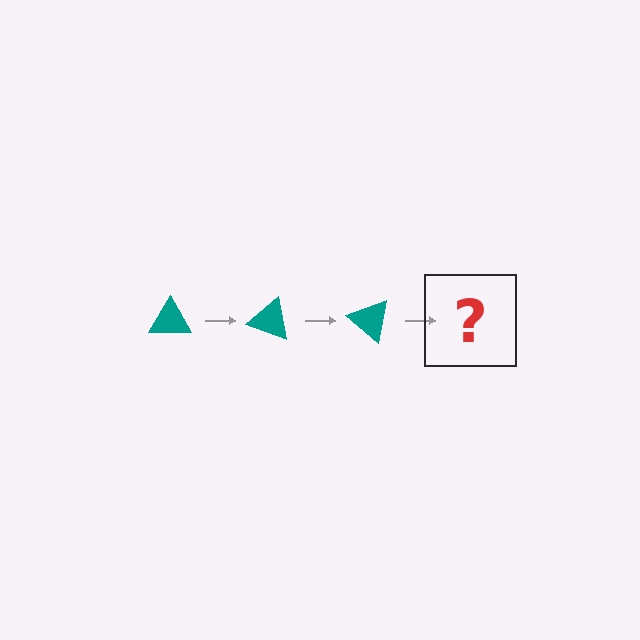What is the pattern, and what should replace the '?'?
The pattern is that the triangle rotates 20 degrees each step. The '?' should be a teal triangle rotated 60 degrees.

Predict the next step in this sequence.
The next step is a teal triangle rotated 60 degrees.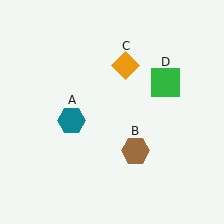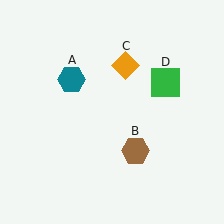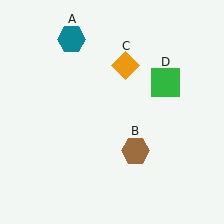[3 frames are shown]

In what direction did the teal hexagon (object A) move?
The teal hexagon (object A) moved up.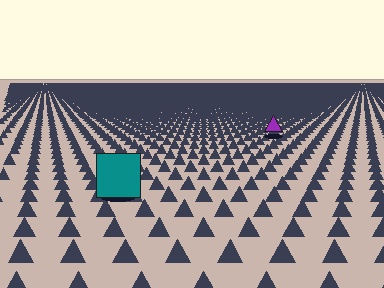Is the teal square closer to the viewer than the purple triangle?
Yes. The teal square is closer — you can tell from the texture gradient: the ground texture is coarser near it.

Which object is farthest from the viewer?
The purple triangle is farthest from the viewer. It appears smaller and the ground texture around it is denser.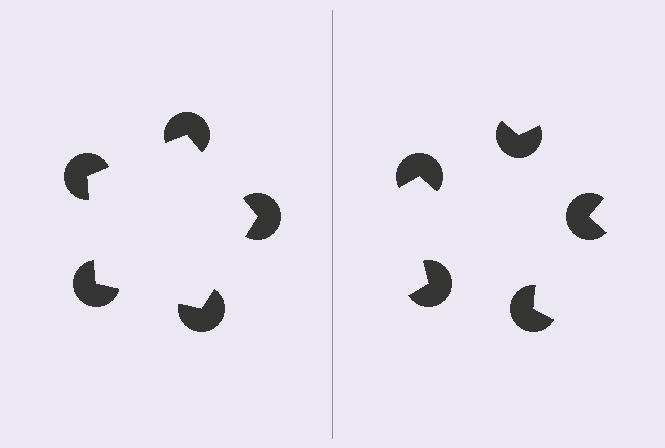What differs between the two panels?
The pac-man discs are positioned identically on both sides; only the wedge orientations differ. On the left they align to a pentagon; on the right they are misaligned.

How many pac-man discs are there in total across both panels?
10 — 5 on each side.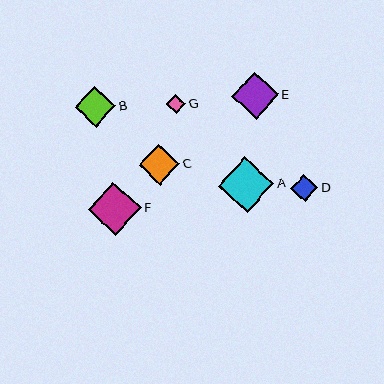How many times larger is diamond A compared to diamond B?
Diamond A is approximately 1.4 times the size of diamond B.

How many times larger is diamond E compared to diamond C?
Diamond E is approximately 1.1 times the size of diamond C.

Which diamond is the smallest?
Diamond G is the smallest with a size of approximately 19 pixels.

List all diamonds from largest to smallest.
From largest to smallest: A, F, E, C, B, D, G.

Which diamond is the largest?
Diamond A is the largest with a size of approximately 55 pixels.